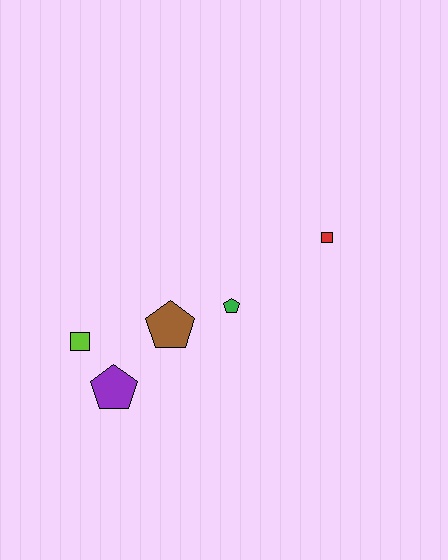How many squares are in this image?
There are 2 squares.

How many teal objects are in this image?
There are no teal objects.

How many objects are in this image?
There are 5 objects.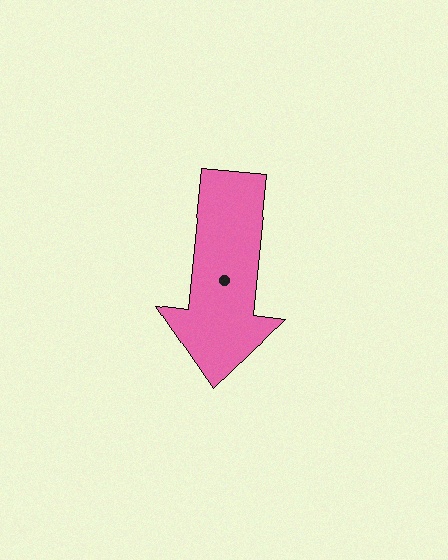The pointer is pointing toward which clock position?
Roughly 6 o'clock.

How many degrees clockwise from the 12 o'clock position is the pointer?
Approximately 186 degrees.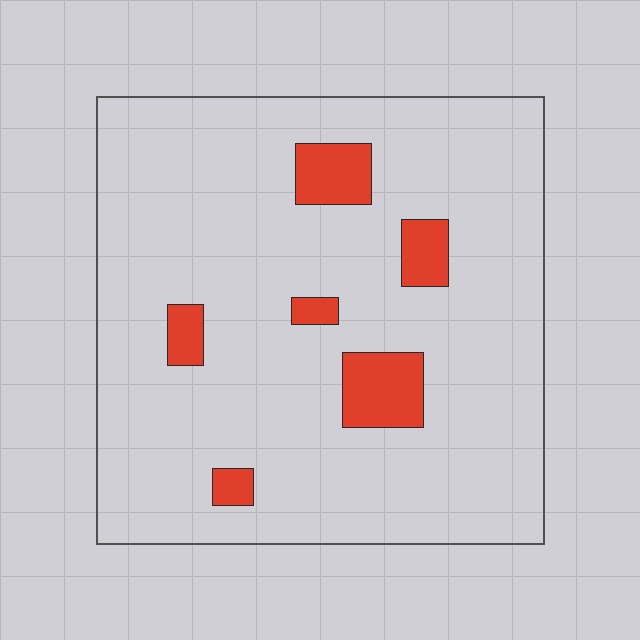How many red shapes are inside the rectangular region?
6.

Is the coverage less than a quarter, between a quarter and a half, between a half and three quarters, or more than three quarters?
Less than a quarter.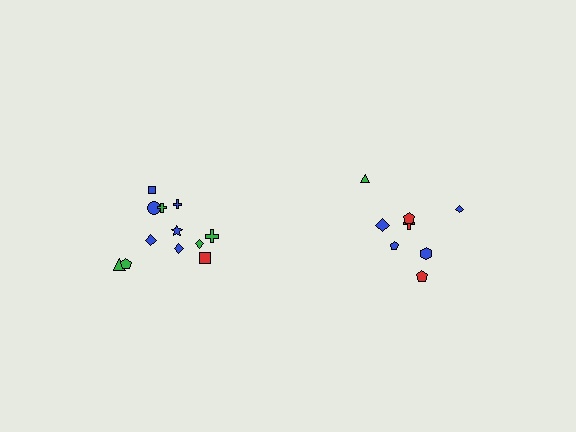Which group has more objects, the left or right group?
The left group.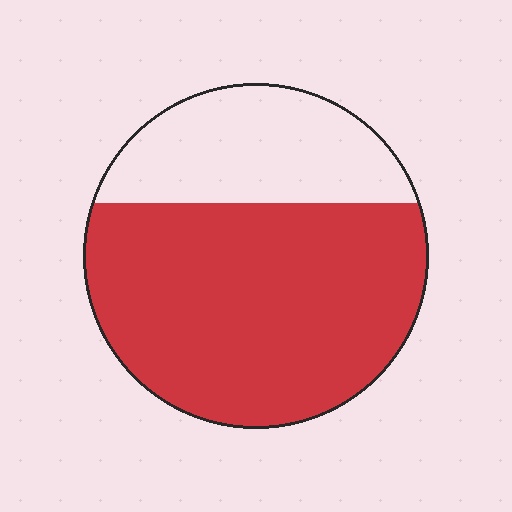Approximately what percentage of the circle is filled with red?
Approximately 70%.